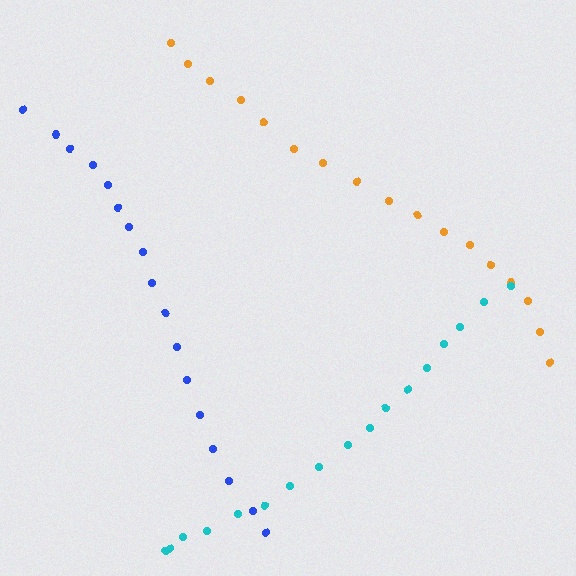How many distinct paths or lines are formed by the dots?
There are 3 distinct paths.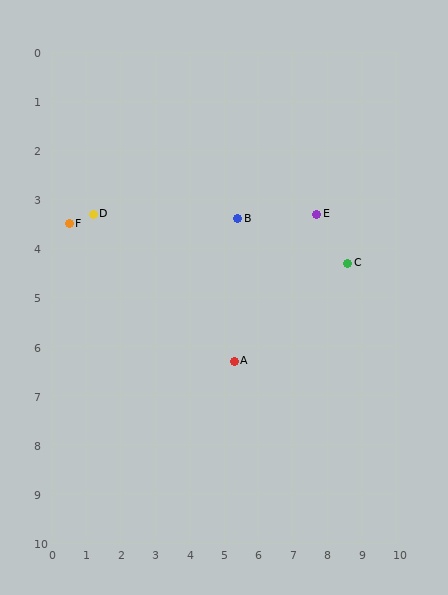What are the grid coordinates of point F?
Point F is at approximately (0.5, 3.5).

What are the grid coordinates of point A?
Point A is at approximately (5.3, 6.3).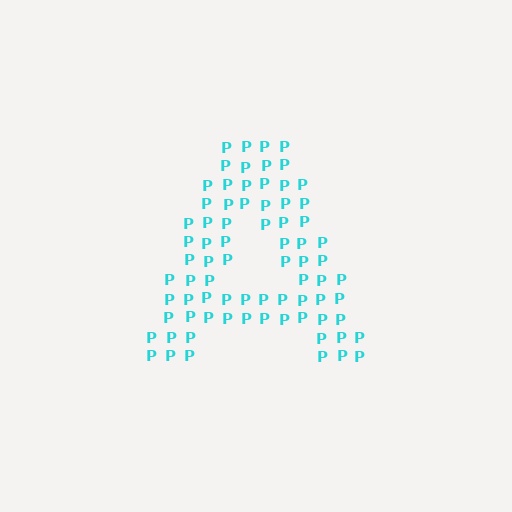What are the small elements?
The small elements are letter P's.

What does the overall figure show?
The overall figure shows the letter A.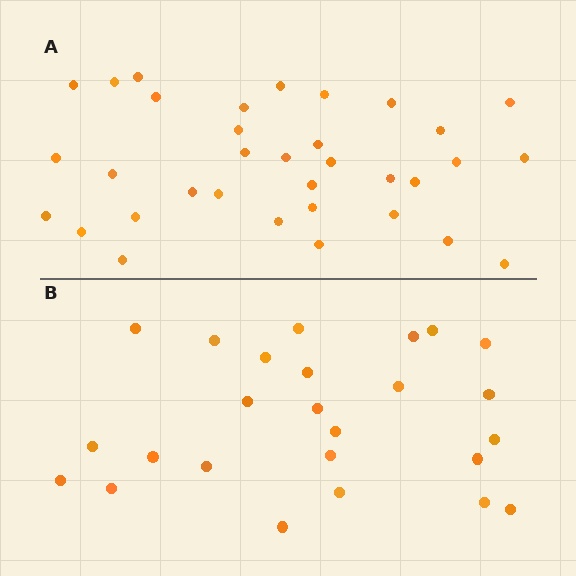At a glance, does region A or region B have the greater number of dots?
Region A (the top region) has more dots.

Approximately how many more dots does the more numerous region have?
Region A has roughly 8 or so more dots than region B.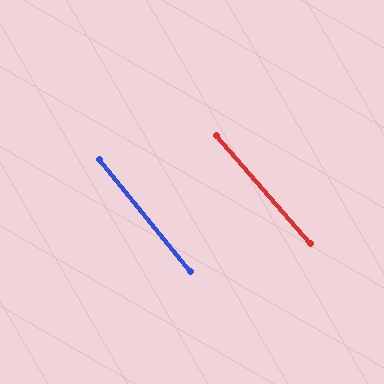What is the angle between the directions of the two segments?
Approximately 2 degrees.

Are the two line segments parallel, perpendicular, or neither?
Parallel — their directions differ by only 1.6°.